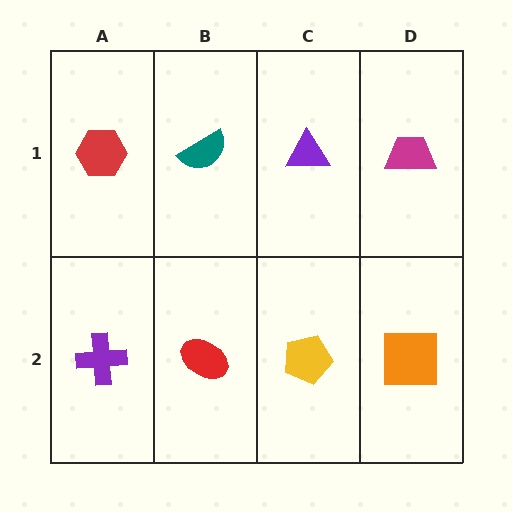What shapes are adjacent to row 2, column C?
A purple triangle (row 1, column C), a red ellipse (row 2, column B), an orange square (row 2, column D).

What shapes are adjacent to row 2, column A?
A red hexagon (row 1, column A), a red ellipse (row 2, column B).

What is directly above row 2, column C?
A purple triangle.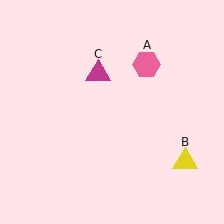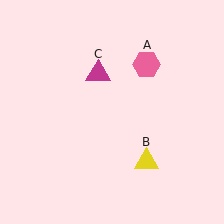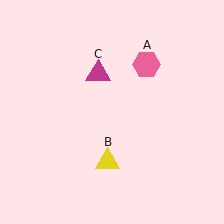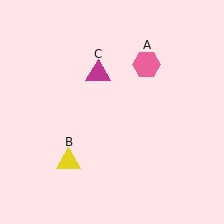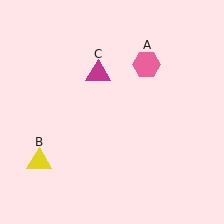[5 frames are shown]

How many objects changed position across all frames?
1 object changed position: yellow triangle (object B).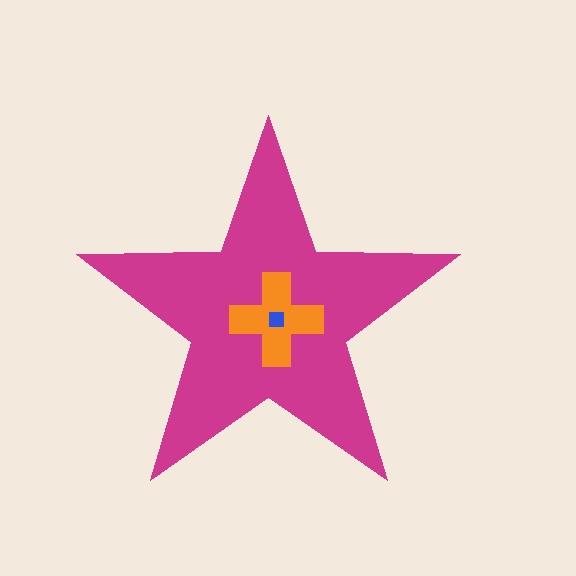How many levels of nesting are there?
3.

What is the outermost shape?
The magenta star.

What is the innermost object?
The blue square.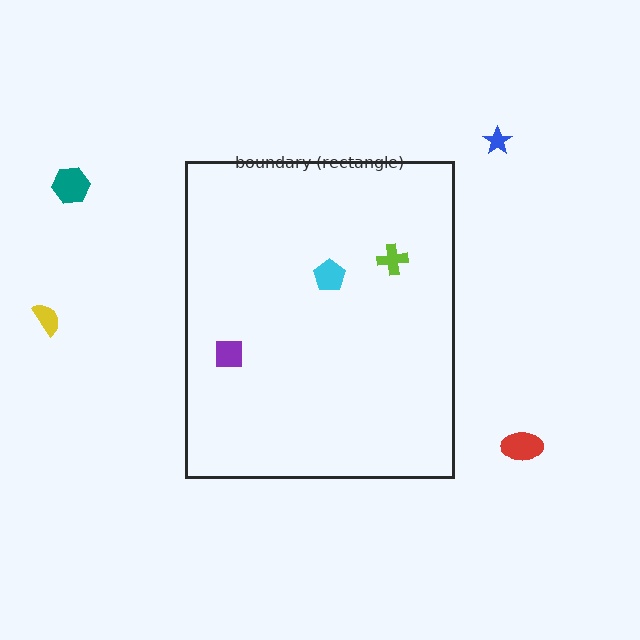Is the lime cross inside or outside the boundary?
Inside.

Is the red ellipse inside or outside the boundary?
Outside.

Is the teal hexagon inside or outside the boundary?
Outside.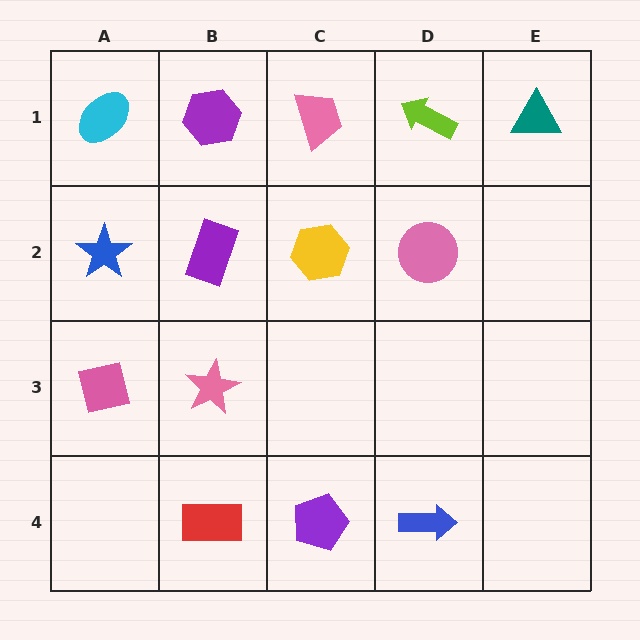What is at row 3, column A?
A pink square.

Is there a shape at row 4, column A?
No, that cell is empty.